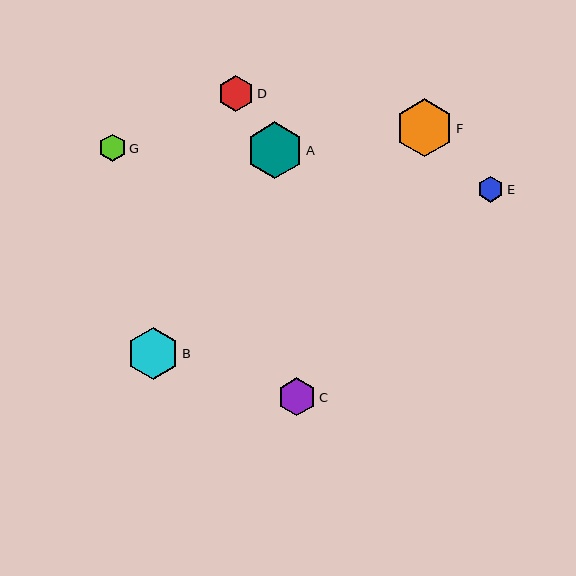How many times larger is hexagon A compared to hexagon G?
Hexagon A is approximately 2.1 times the size of hexagon G.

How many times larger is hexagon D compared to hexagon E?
Hexagon D is approximately 1.4 times the size of hexagon E.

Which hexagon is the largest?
Hexagon F is the largest with a size of approximately 58 pixels.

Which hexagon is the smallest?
Hexagon E is the smallest with a size of approximately 26 pixels.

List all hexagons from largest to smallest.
From largest to smallest: F, A, B, C, D, G, E.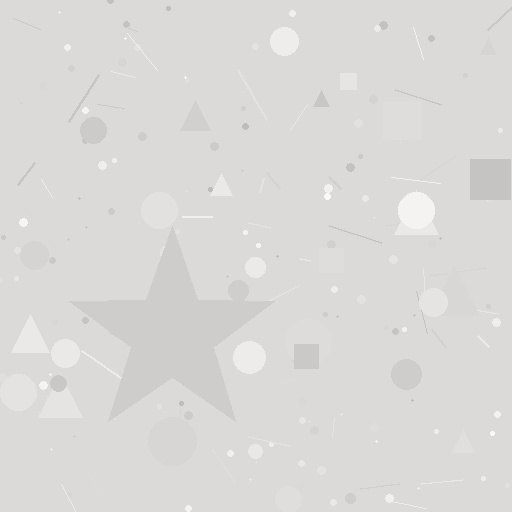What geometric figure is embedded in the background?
A star is embedded in the background.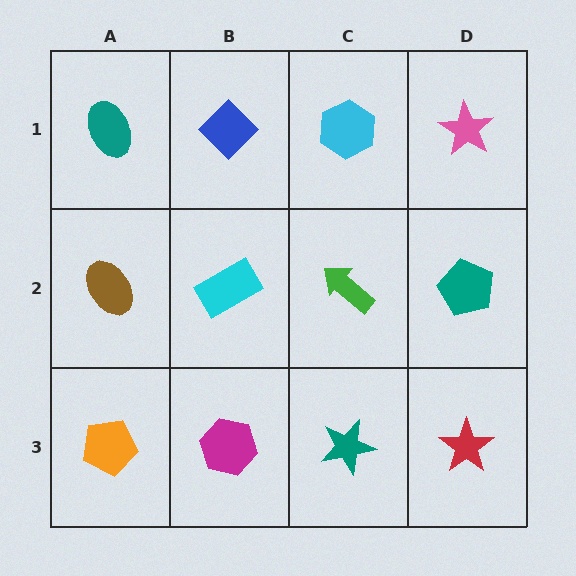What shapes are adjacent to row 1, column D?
A teal pentagon (row 2, column D), a cyan hexagon (row 1, column C).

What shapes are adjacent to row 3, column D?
A teal pentagon (row 2, column D), a teal star (row 3, column C).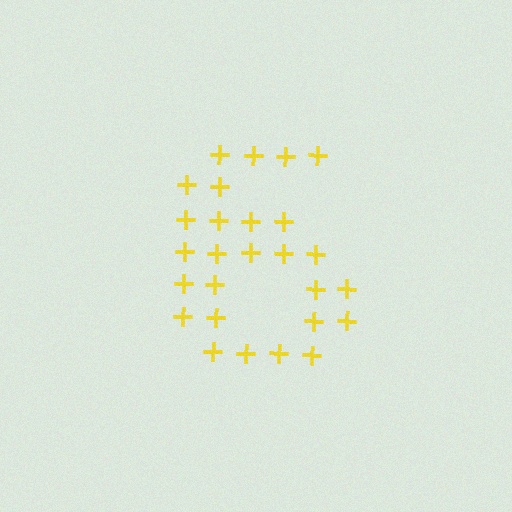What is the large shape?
The large shape is the digit 6.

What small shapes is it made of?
It is made of small plus signs.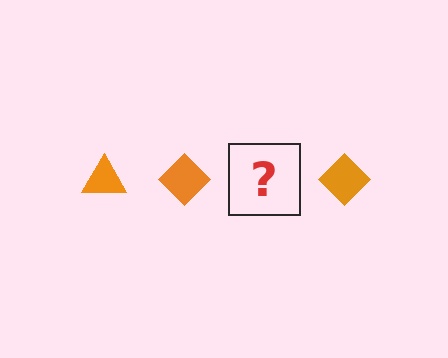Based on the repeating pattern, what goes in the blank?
The blank should be an orange triangle.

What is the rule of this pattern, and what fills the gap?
The rule is that the pattern cycles through triangle, diamond shapes in orange. The gap should be filled with an orange triangle.